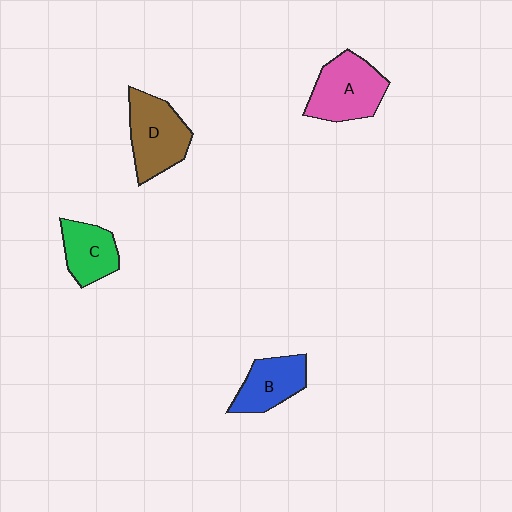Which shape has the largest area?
Shape A (pink).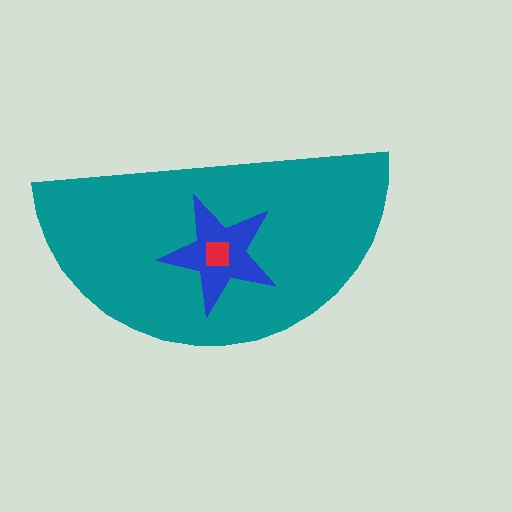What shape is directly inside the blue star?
The red square.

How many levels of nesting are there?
3.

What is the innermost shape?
The red square.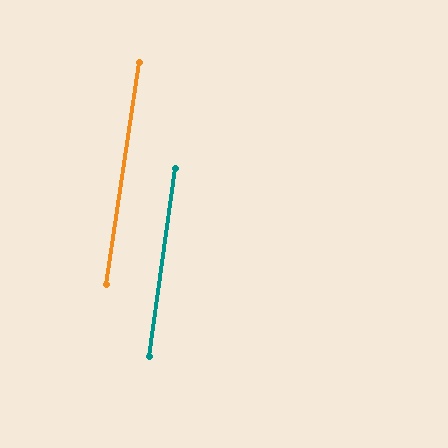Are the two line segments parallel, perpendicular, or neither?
Parallel — their directions differ by only 0.6°.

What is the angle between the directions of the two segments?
Approximately 1 degree.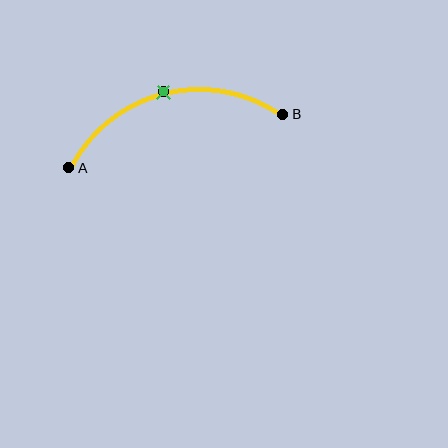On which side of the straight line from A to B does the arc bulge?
The arc bulges above the straight line connecting A and B.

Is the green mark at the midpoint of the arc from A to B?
Yes. The green mark lies on the arc at equal arc-length from both A and B — it is the arc midpoint.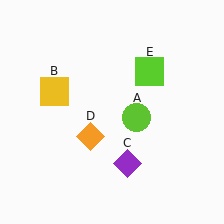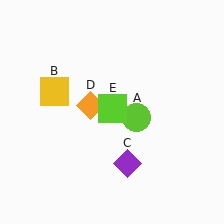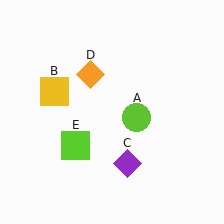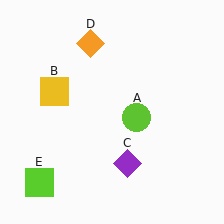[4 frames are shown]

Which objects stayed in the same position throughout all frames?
Lime circle (object A) and yellow square (object B) and purple diamond (object C) remained stationary.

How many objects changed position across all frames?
2 objects changed position: orange diamond (object D), lime square (object E).